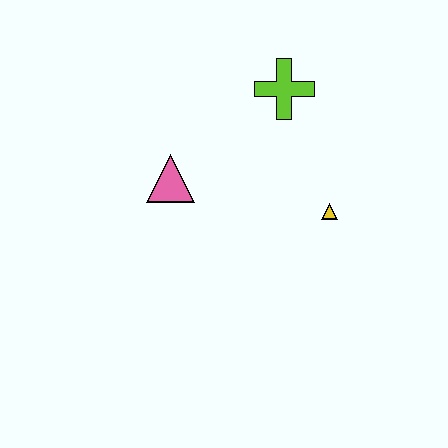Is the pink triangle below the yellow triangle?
No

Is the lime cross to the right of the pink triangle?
Yes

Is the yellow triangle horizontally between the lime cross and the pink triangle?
No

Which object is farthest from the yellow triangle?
The pink triangle is farthest from the yellow triangle.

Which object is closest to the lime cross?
The yellow triangle is closest to the lime cross.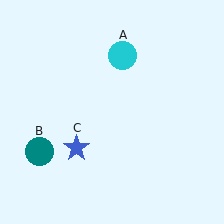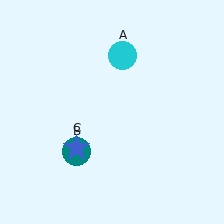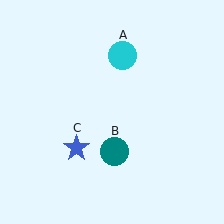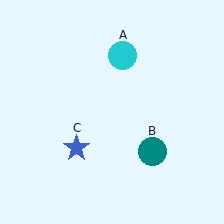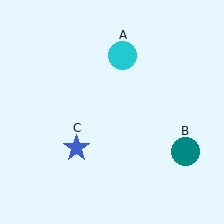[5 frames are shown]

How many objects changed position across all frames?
1 object changed position: teal circle (object B).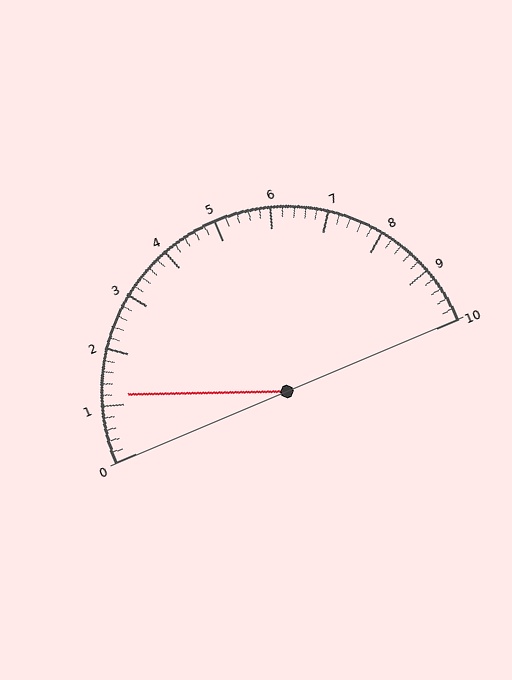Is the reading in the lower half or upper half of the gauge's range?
The reading is in the lower half of the range (0 to 10).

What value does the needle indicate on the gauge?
The needle indicates approximately 1.2.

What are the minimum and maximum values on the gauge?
The gauge ranges from 0 to 10.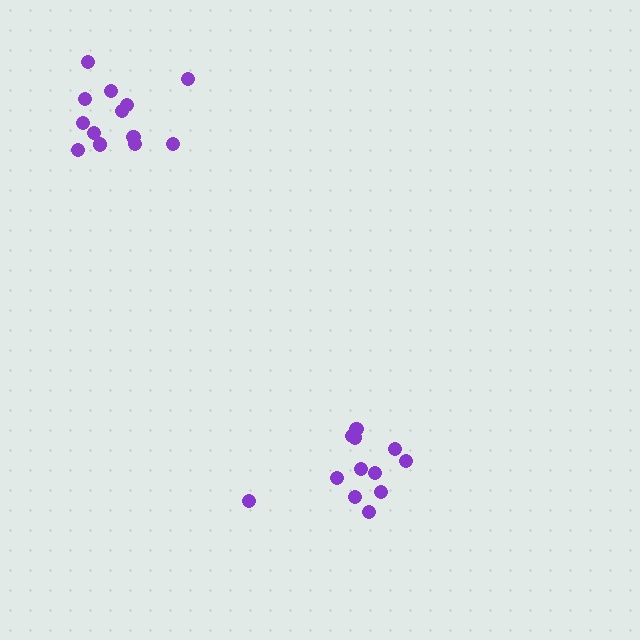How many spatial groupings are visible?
There are 2 spatial groupings.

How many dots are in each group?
Group 1: 12 dots, Group 2: 13 dots (25 total).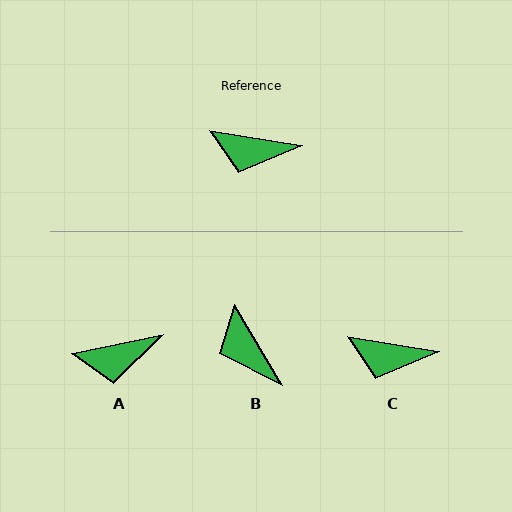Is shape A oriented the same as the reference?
No, it is off by about 20 degrees.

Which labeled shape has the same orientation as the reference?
C.